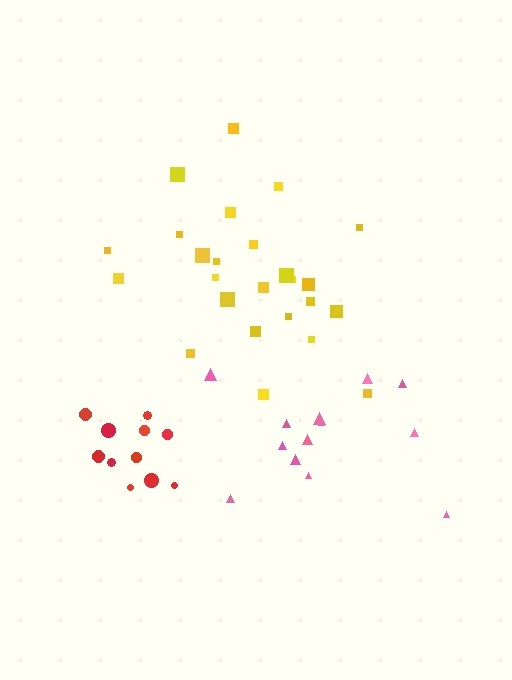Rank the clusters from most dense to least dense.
red, yellow, pink.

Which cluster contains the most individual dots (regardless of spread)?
Yellow (25).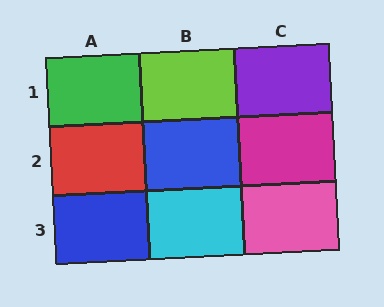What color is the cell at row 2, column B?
Blue.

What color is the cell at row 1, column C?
Purple.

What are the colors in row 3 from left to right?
Blue, cyan, pink.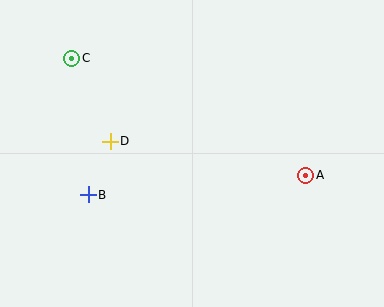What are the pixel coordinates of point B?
Point B is at (88, 195).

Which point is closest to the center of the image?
Point D at (110, 141) is closest to the center.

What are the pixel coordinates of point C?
Point C is at (72, 58).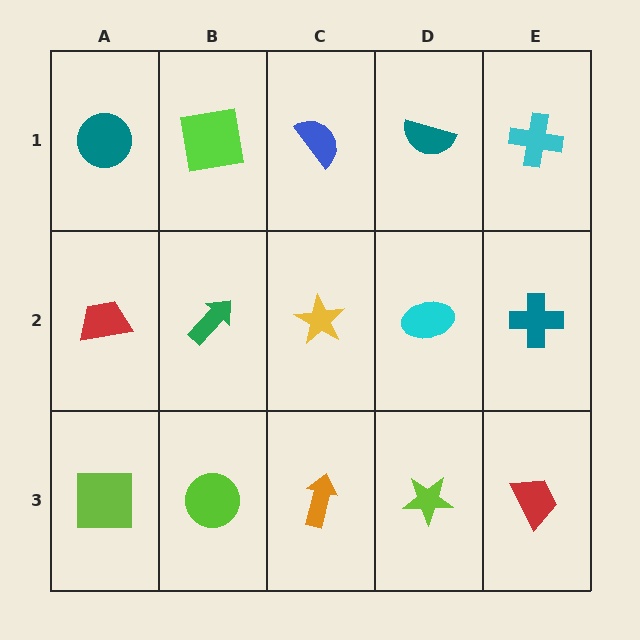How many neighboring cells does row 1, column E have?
2.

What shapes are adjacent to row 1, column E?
A teal cross (row 2, column E), a teal semicircle (row 1, column D).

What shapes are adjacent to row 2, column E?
A cyan cross (row 1, column E), a red trapezoid (row 3, column E), a cyan ellipse (row 2, column D).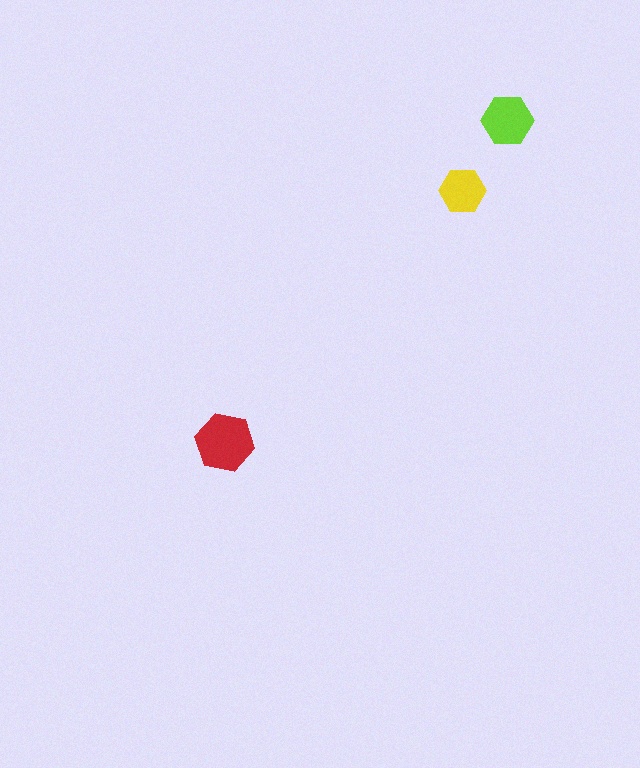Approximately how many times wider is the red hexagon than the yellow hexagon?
About 1.5 times wider.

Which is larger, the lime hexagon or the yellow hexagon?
The lime one.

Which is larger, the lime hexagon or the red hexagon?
The red one.